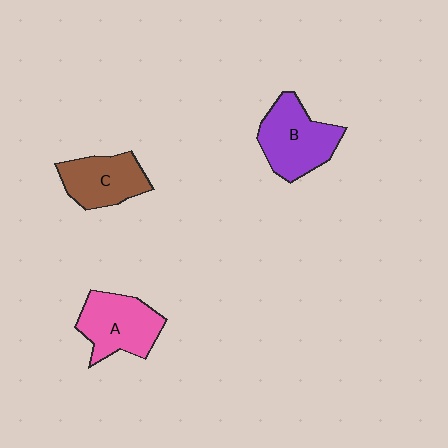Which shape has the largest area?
Shape B (purple).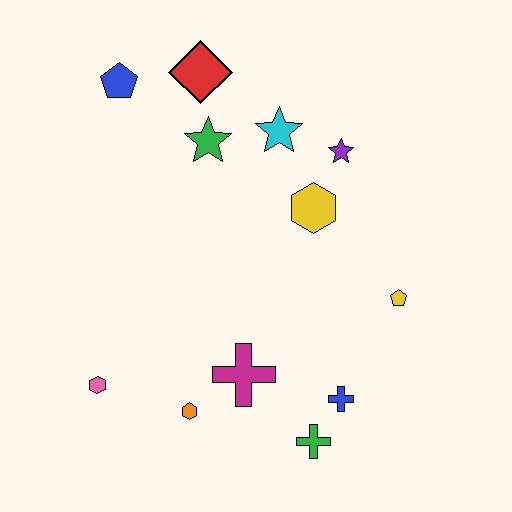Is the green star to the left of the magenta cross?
Yes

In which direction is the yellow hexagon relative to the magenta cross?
The yellow hexagon is above the magenta cross.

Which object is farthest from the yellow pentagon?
The blue pentagon is farthest from the yellow pentagon.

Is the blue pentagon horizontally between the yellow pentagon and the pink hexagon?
Yes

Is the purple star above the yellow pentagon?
Yes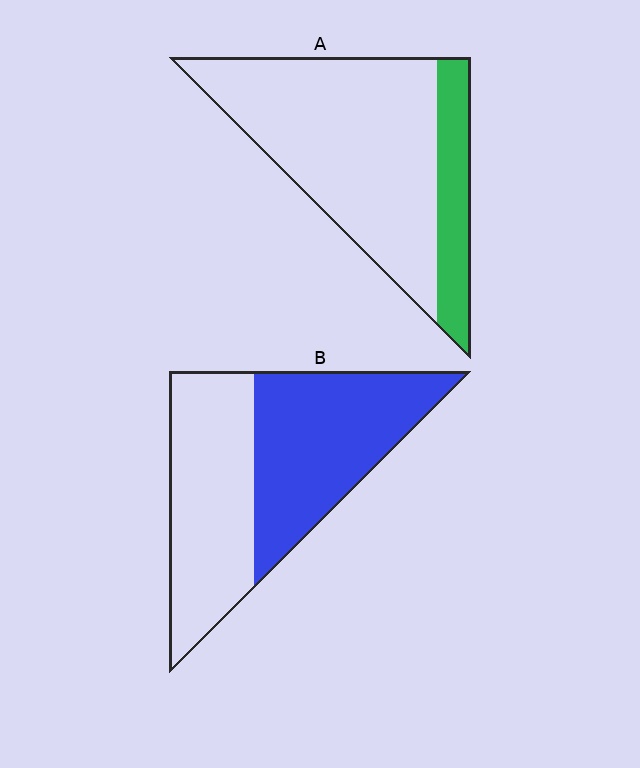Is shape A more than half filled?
No.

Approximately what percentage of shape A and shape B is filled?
A is approximately 20% and B is approximately 50%.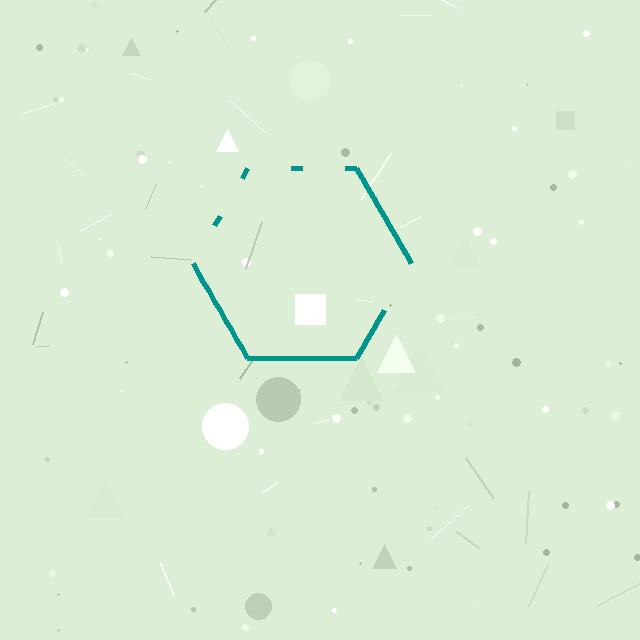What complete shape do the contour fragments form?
The contour fragments form a hexagon.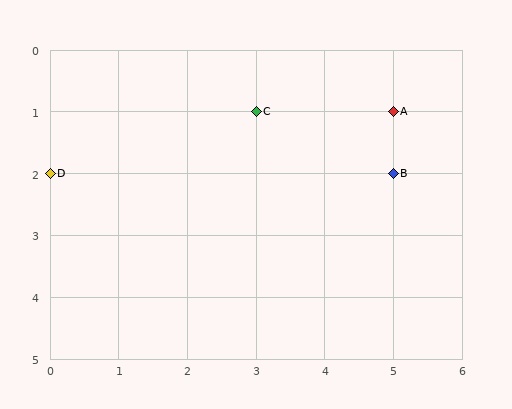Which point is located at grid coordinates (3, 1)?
Point C is at (3, 1).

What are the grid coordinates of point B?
Point B is at grid coordinates (5, 2).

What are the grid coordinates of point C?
Point C is at grid coordinates (3, 1).